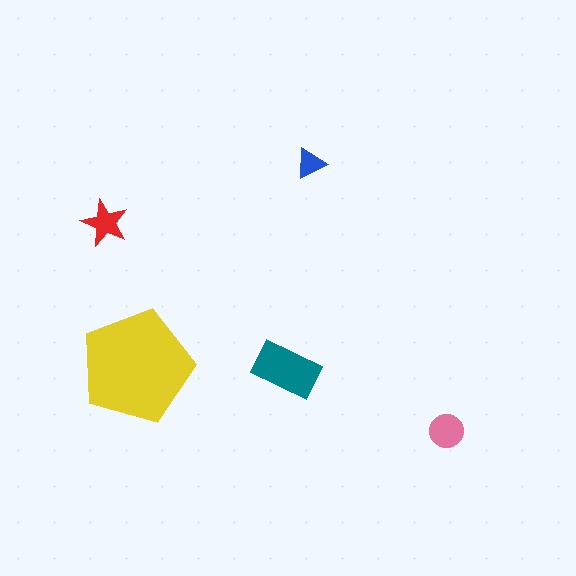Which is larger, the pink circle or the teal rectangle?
The teal rectangle.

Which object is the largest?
The yellow pentagon.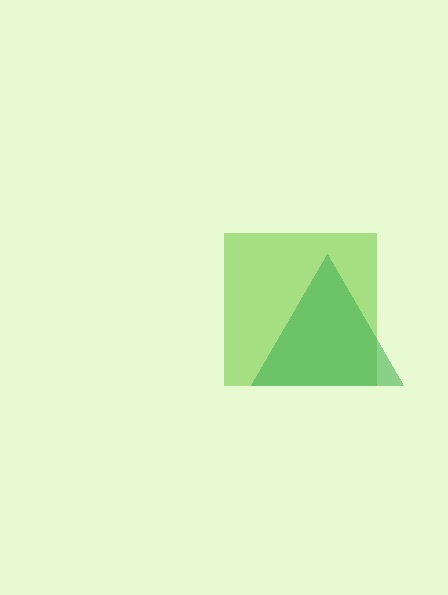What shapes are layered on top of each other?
The layered shapes are: a lime square, a green triangle.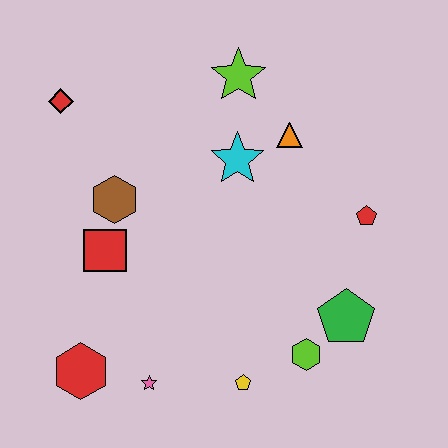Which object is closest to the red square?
The brown hexagon is closest to the red square.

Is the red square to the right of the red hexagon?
Yes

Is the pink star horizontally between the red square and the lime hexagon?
Yes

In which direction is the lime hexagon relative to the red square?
The lime hexagon is to the right of the red square.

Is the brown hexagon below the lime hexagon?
No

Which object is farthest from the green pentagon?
The red diamond is farthest from the green pentagon.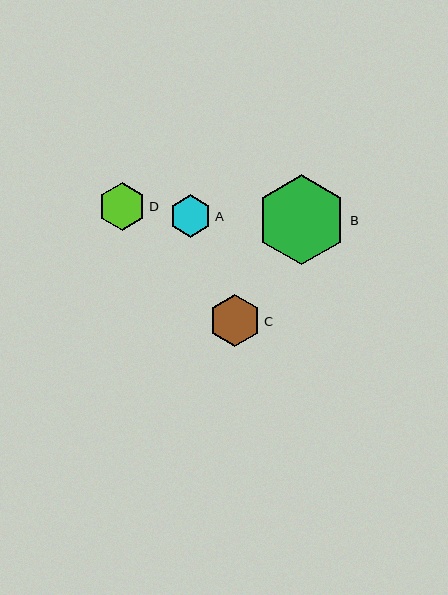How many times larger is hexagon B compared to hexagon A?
Hexagon B is approximately 2.1 times the size of hexagon A.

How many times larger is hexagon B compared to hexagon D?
Hexagon B is approximately 1.9 times the size of hexagon D.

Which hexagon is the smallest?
Hexagon A is the smallest with a size of approximately 43 pixels.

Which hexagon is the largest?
Hexagon B is the largest with a size of approximately 90 pixels.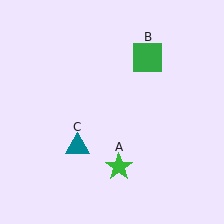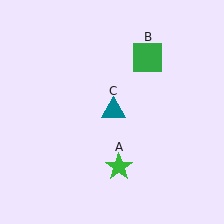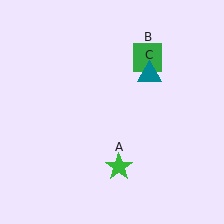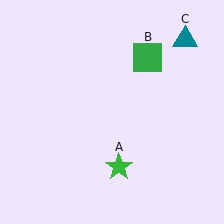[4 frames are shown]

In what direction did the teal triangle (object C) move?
The teal triangle (object C) moved up and to the right.